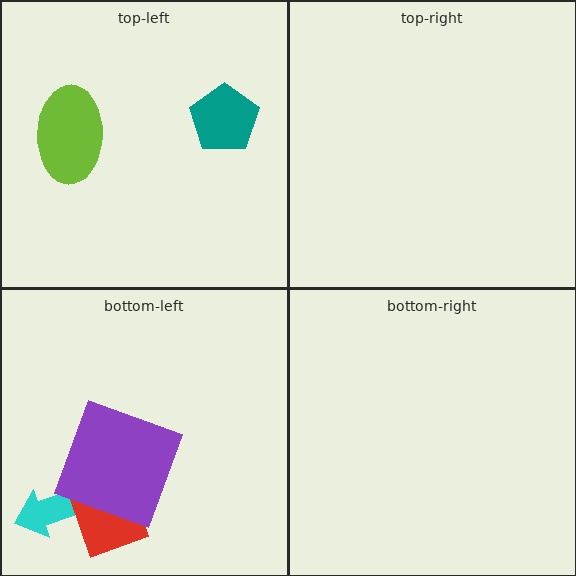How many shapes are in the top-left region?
2.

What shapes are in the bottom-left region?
The cyan arrow, the red diamond, the purple square.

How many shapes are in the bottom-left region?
3.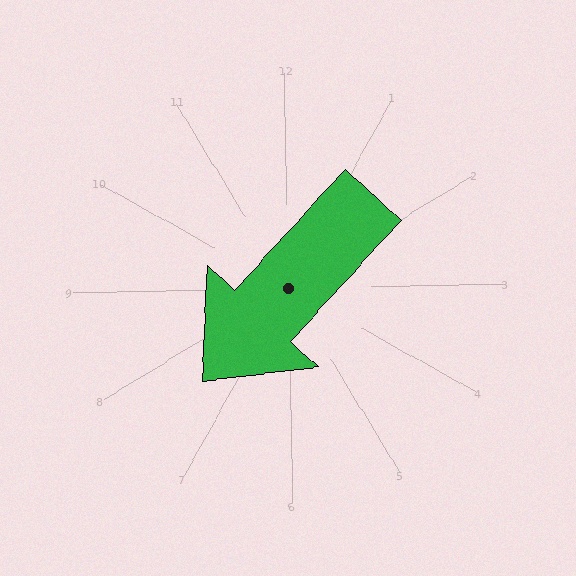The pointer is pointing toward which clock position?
Roughly 7 o'clock.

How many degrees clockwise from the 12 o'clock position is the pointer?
Approximately 224 degrees.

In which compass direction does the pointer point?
Southwest.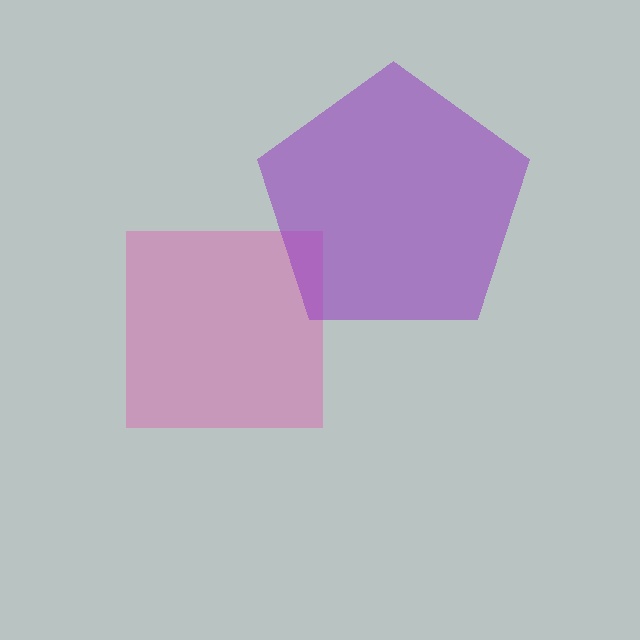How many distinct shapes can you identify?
There are 2 distinct shapes: a pink square, a purple pentagon.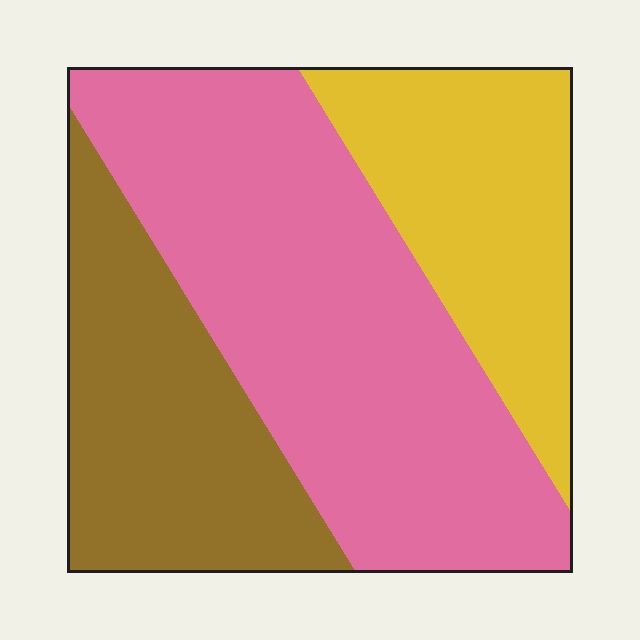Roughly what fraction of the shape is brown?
Brown takes up between a sixth and a third of the shape.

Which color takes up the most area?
Pink, at roughly 50%.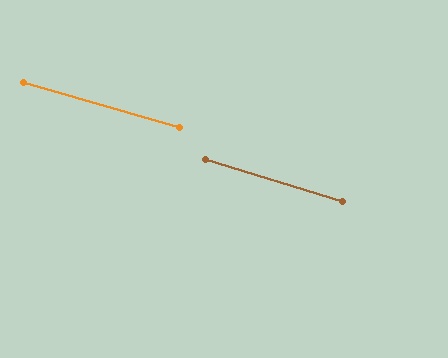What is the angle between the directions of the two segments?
Approximately 1 degree.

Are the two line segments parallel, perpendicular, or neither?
Parallel — their directions differ by only 0.7°.